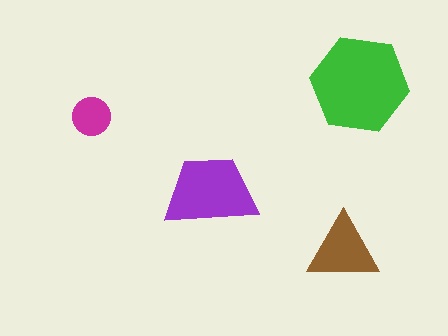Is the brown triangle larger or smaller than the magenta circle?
Larger.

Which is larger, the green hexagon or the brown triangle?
The green hexagon.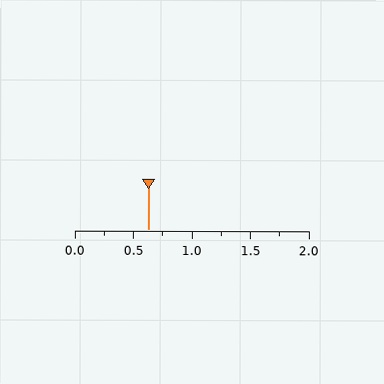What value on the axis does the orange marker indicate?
The marker indicates approximately 0.62.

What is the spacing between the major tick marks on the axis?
The major ticks are spaced 0.5 apart.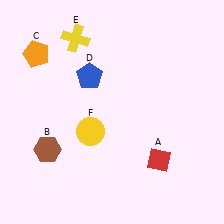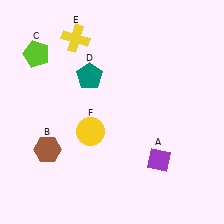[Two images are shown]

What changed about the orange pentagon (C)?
In Image 1, C is orange. In Image 2, it changed to lime.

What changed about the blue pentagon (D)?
In Image 1, D is blue. In Image 2, it changed to teal.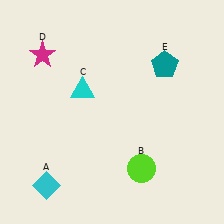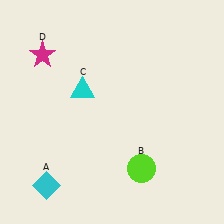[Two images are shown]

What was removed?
The teal pentagon (E) was removed in Image 2.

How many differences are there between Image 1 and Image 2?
There is 1 difference between the two images.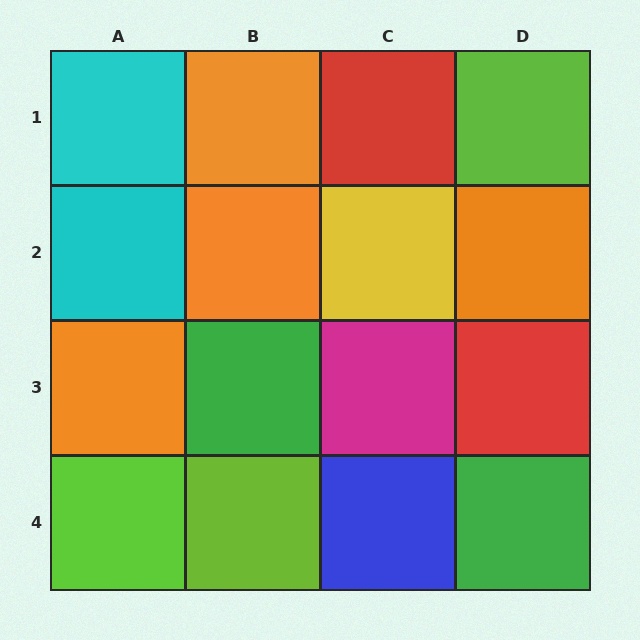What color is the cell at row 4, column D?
Green.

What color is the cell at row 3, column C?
Magenta.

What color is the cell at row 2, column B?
Orange.